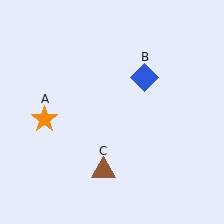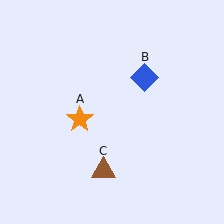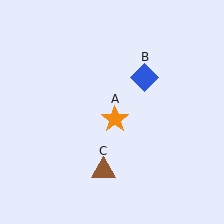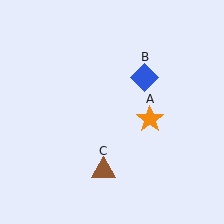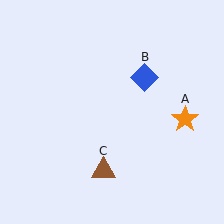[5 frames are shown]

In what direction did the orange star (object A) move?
The orange star (object A) moved right.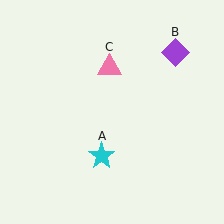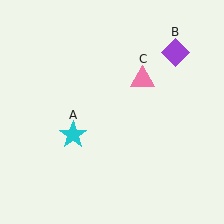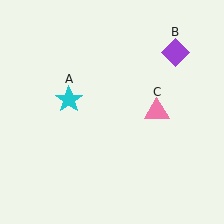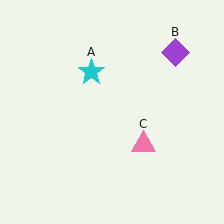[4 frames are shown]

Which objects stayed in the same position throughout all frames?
Purple diamond (object B) remained stationary.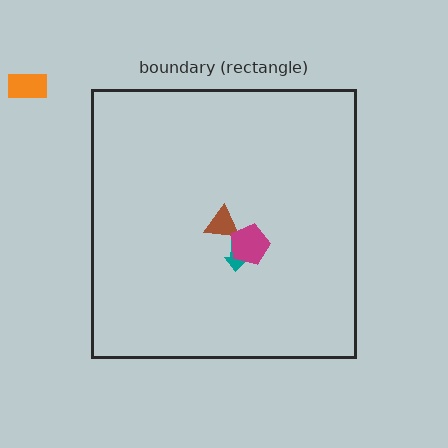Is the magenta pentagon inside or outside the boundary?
Inside.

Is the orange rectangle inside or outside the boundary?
Outside.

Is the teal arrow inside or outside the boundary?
Inside.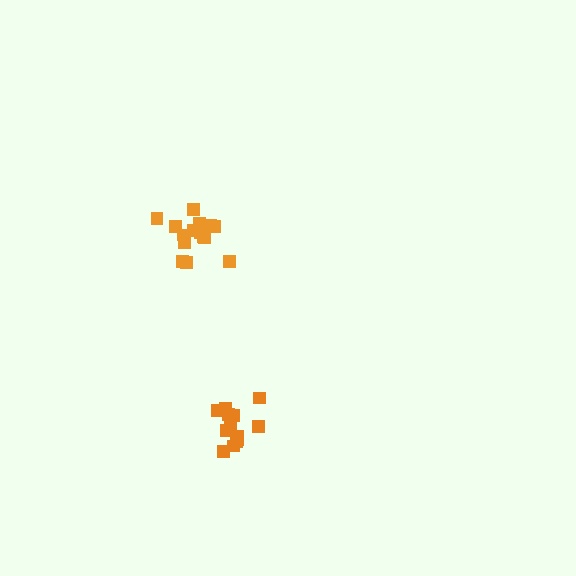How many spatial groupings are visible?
There are 2 spatial groupings.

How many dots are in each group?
Group 1: 16 dots, Group 2: 17 dots (33 total).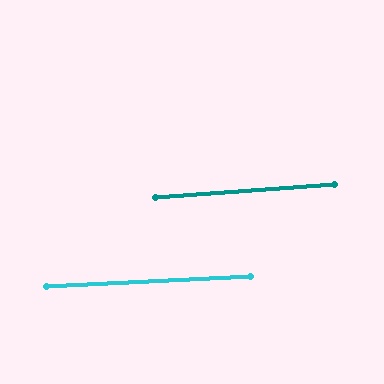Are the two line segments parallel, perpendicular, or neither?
Parallel — their directions differ by only 1.2°.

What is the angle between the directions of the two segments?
Approximately 1 degree.